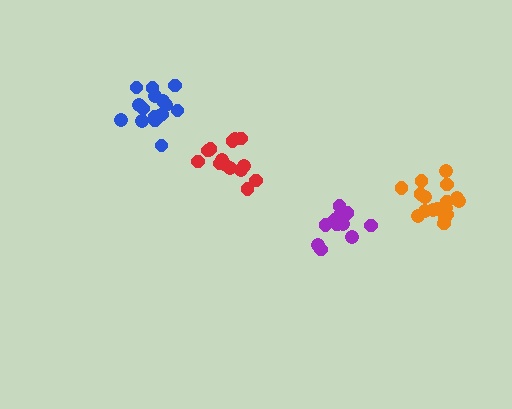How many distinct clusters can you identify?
There are 4 distinct clusters.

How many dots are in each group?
Group 1: 11 dots, Group 2: 16 dots, Group 3: 17 dots, Group 4: 14 dots (58 total).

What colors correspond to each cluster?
The clusters are colored: purple, blue, orange, red.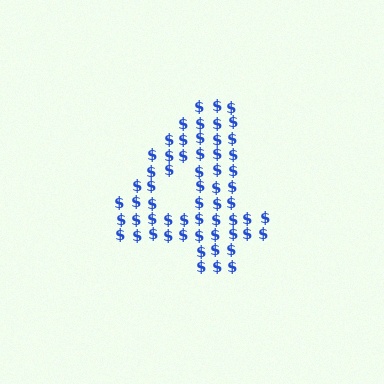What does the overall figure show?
The overall figure shows the digit 4.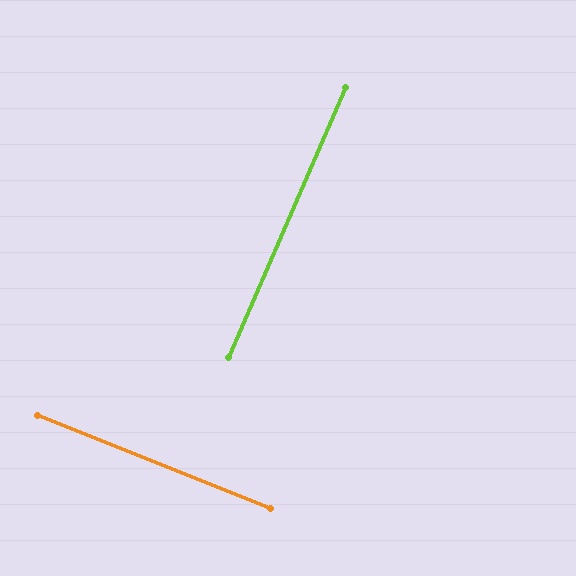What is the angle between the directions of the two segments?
Approximately 88 degrees.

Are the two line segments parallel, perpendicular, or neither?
Perpendicular — they meet at approximately 88°.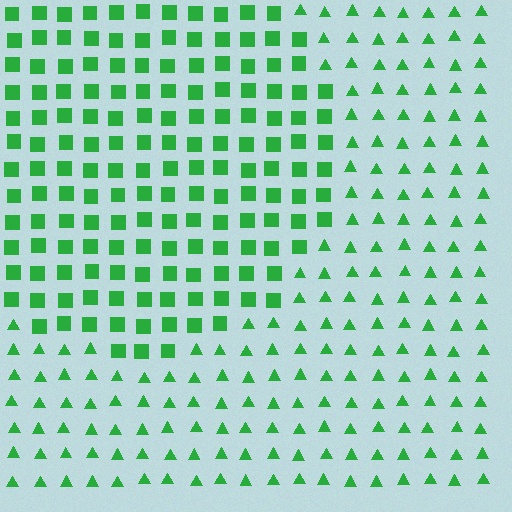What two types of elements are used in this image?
The image uses squares inside the circle region and triangles outside it.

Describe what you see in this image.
The image is filled with small green elements arranged in a uniform grid. A circle-shaped region contains squares, while the surrounding area contains triangles. The boundary is defined purely by the change in element shape.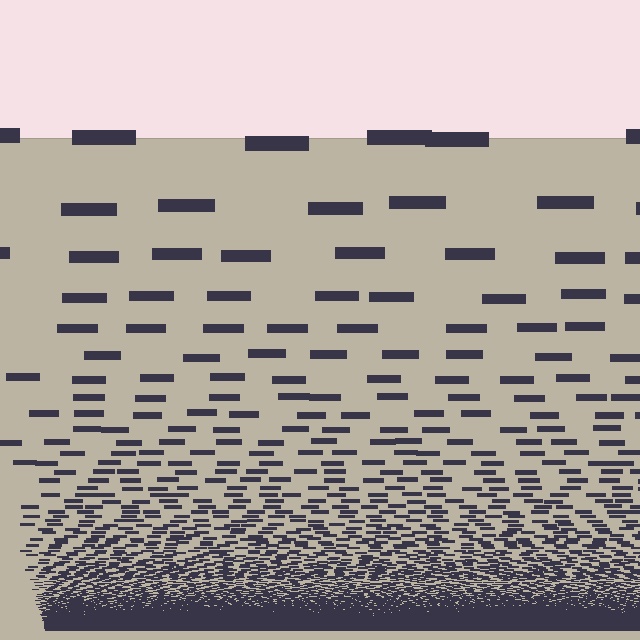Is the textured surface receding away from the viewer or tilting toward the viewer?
The surface appears to tilt toward the viewer. Texture elements get larger and sparser toward the top.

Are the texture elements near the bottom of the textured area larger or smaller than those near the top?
Smaller. The gradient is inverted — elements near the bottom are smaller and denser.